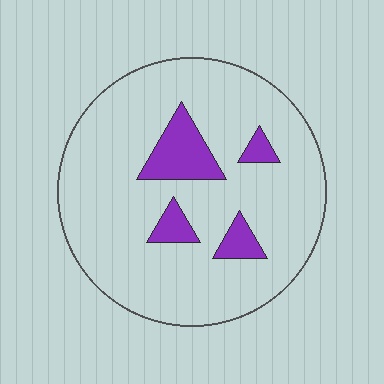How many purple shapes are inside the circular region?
4.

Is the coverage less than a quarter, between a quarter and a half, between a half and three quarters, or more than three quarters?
Less than a quarter.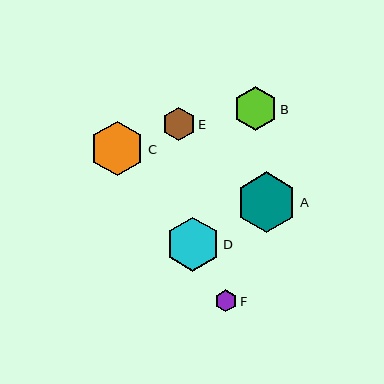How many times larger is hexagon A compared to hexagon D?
Hexagon A is approximately 1.1 times the size of hexagon D.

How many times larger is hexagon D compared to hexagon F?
Hexagon D is approximately 2.5 times the size of hexagon F.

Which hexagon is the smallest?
Hexagon F is the smallest with a size of approximately 22 pixels.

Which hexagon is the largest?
Hexagon A is the largest with a size of approximately 60 pixels.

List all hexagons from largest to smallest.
From largest to smallest: A, C, D, B, E, F.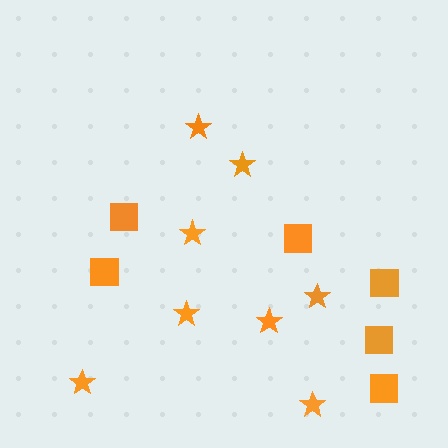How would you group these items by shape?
There are 2 groups: one group of stars (8) and one group of squares (6).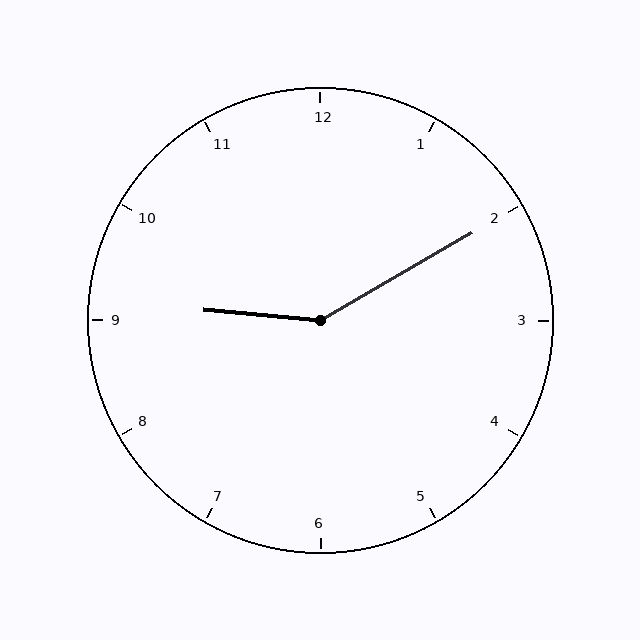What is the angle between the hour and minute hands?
Approximately 145 degrees.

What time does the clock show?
9:10.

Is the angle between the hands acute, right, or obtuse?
It is obtuse.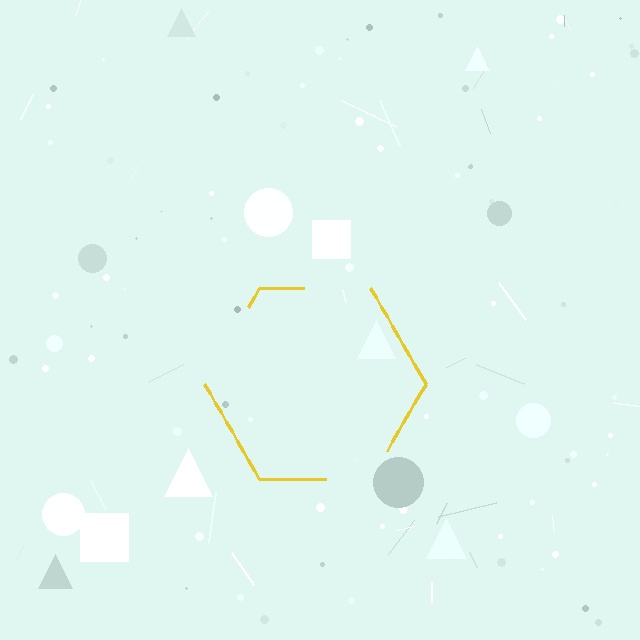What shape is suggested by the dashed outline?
The dashed outline suggests a hexagon.